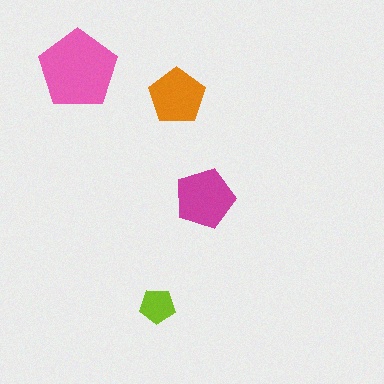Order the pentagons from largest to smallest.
the pink one, the magenta one, the orange one, the lime one.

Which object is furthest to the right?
The magenta pentagon is rightmost.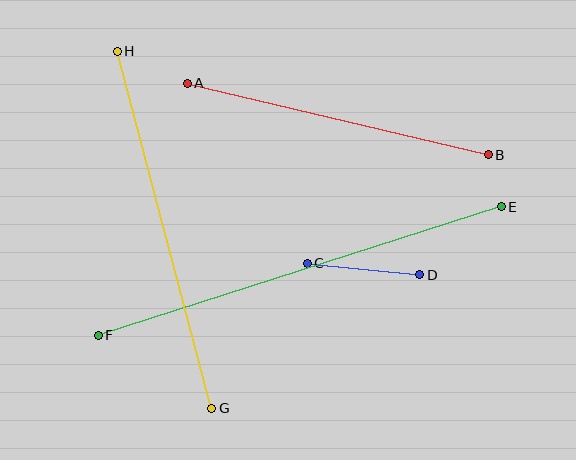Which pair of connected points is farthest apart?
Points E and F are farthest apart.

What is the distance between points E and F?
The distance is approximately 423 pixels.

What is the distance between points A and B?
The distance is approximately 309 pixels.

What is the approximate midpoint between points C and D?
The midpoint is at approximately (363, 269) pixels.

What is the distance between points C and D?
The distance is approximately 113 pixels.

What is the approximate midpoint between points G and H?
The midpoint is at approximately (165, 230) pixels.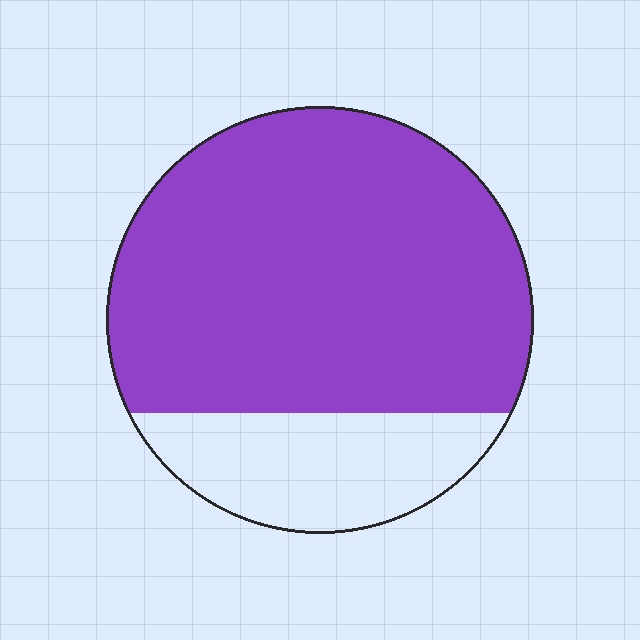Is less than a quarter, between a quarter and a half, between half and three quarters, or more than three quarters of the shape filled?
More than three quarters.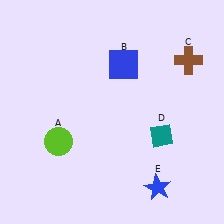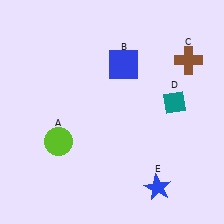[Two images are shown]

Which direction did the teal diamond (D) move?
The teal diamond (D) moved up.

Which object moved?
The teal diamond (D) moved up.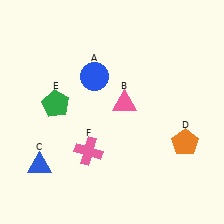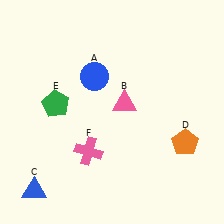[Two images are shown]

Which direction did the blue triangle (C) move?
The blue triangle (C) moved down.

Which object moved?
The blue triangle (C) moved down.